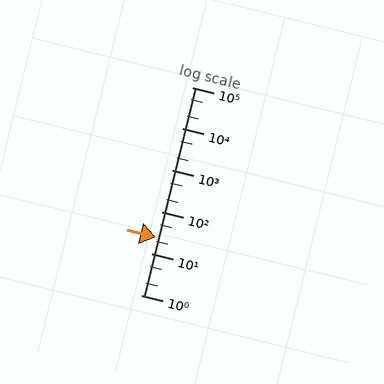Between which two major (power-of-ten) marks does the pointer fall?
The pointer is between 10 and 100.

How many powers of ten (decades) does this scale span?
The scale spans 5 decades, from 1 to 100000.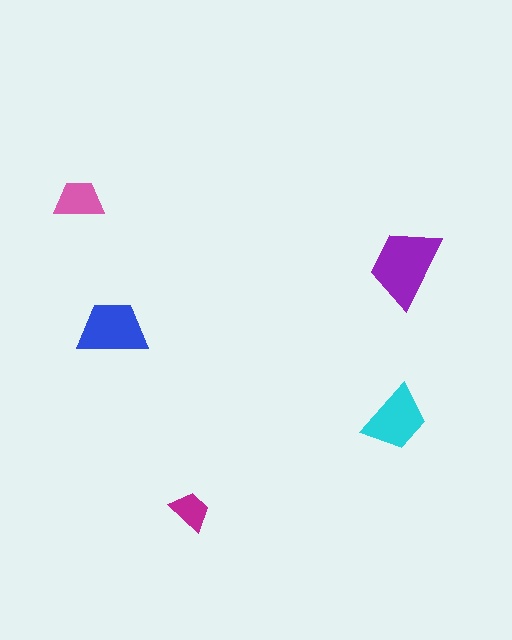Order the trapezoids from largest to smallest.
the purple one, the blue one, the cyan one, the pink one, the magenta one.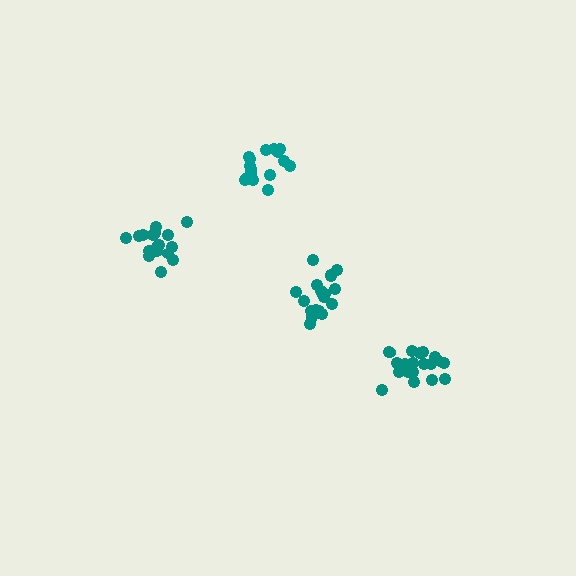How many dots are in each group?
Group 1: 17 dots, Group 2: 17 dots, Group 3: 19 dots, Group 4: 20 dots (73 total).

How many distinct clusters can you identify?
There are 4 distinct clusters.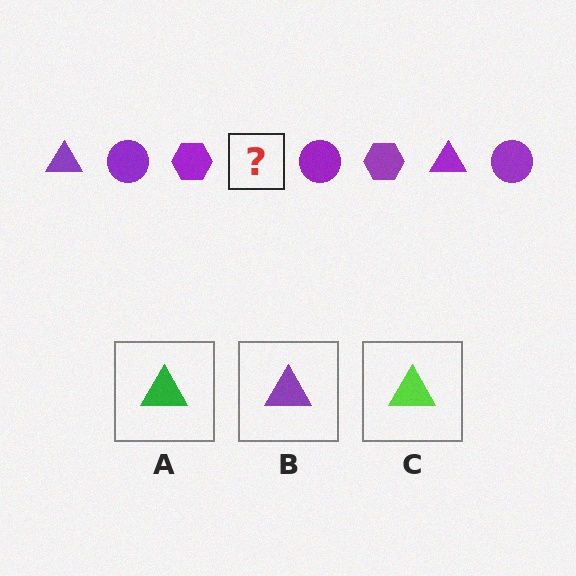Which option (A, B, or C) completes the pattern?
B.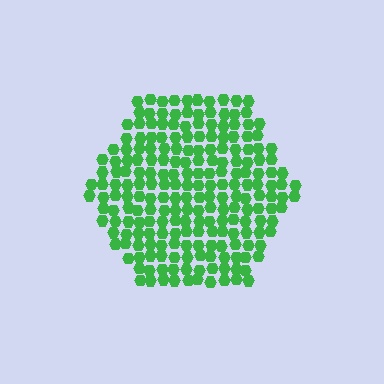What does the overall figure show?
The overall figure shows a hexagon.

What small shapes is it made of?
It is made of small hexagons.